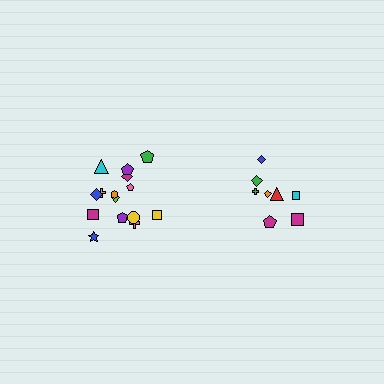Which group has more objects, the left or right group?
The left group.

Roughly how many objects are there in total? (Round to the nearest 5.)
Roughly 25 objects in total.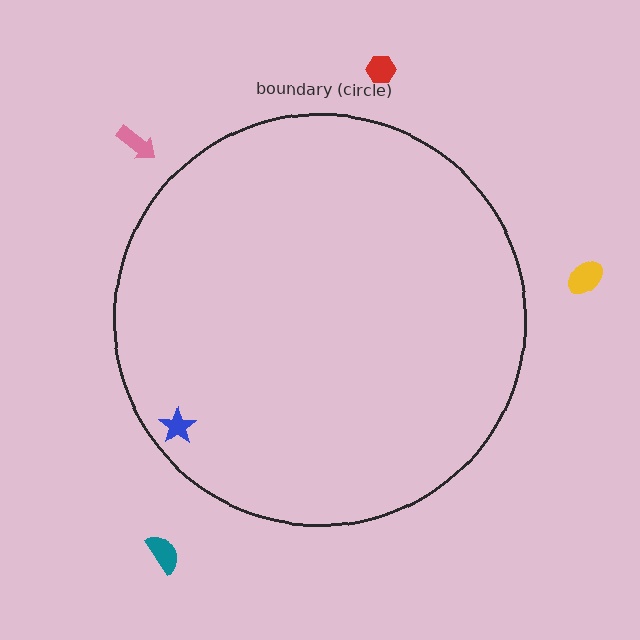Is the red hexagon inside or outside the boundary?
Outside.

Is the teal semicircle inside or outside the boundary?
Outside.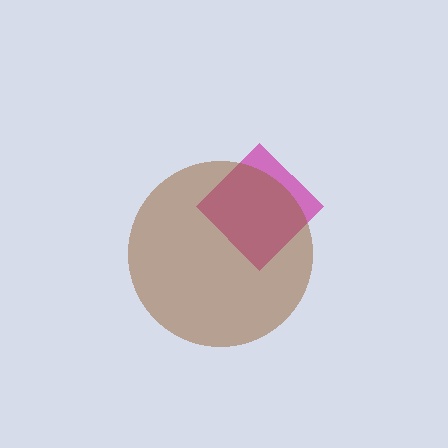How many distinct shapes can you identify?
There are 2 distinct shapes: a magenta diamond, a brown circle.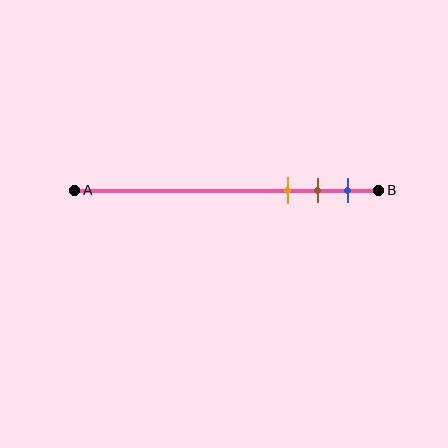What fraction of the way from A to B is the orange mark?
The orange mark is approximately 70% (0.7) of the way from A to B.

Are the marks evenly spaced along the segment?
Yes, the marks are approximately evenly spaced.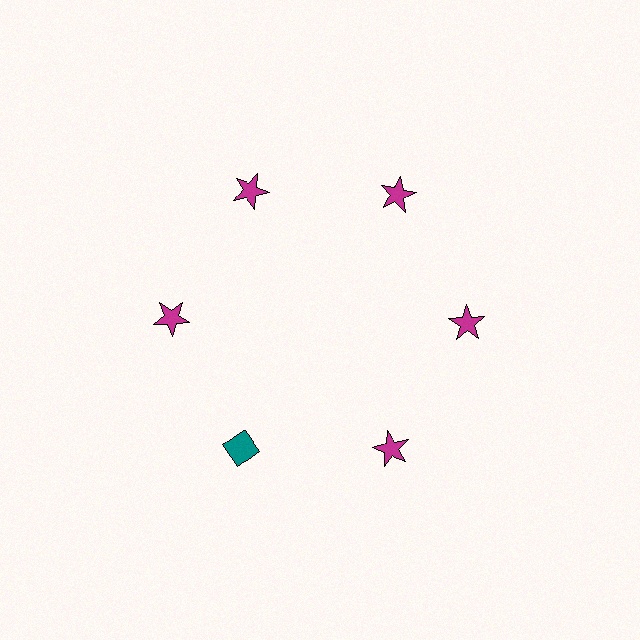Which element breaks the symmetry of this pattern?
The teal diamond at roughly the 7 o'clock position breaks the symmetry. All other shapes are magenta stars.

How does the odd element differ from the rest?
It differs in both color (teal instead of magenta) and shape (diamond instead of star).